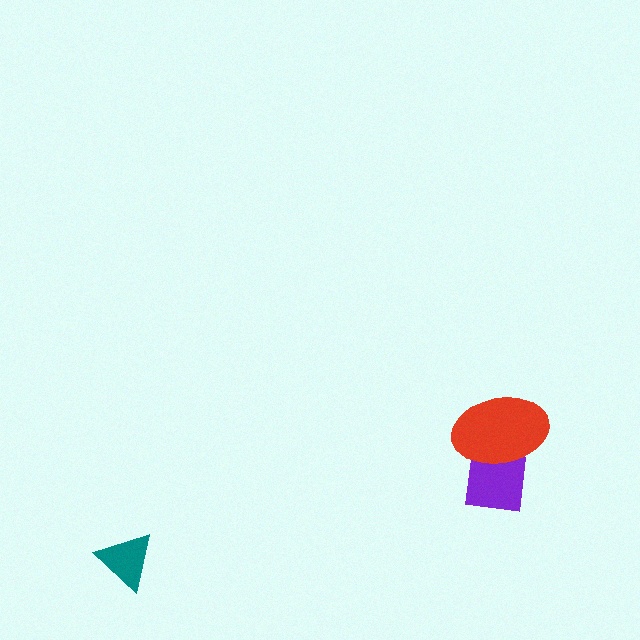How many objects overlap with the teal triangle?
0 objects overlap with the teal triangle.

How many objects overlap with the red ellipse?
1 object overlaps with the red ellipse.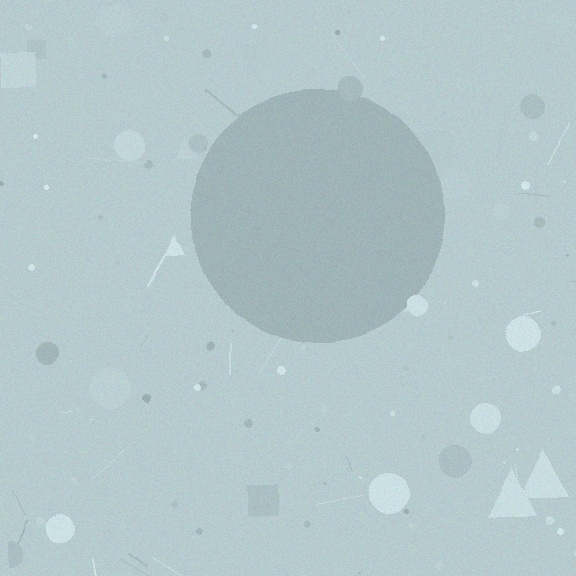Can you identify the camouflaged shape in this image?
The camouflaged shape is a circle.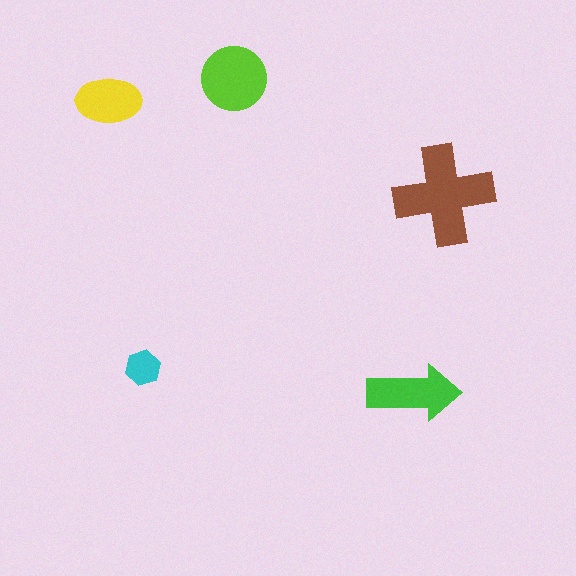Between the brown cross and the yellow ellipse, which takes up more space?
The brown cross.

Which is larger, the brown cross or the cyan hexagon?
The brown cross.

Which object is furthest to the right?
The brown cross is rightmost.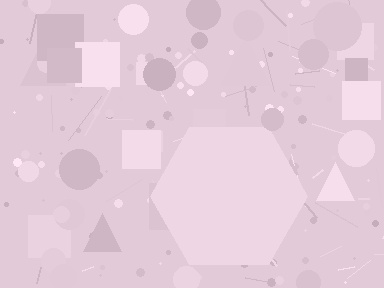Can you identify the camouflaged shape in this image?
The camouflaged shape is a hexagon.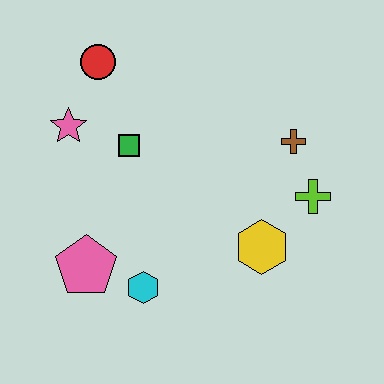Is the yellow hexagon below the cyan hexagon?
No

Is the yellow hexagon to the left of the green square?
No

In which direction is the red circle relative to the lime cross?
The red circle is to the left of the lime cross.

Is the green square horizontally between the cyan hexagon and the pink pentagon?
Yes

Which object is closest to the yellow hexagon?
The lime cross is closest to the yellow hexagon.